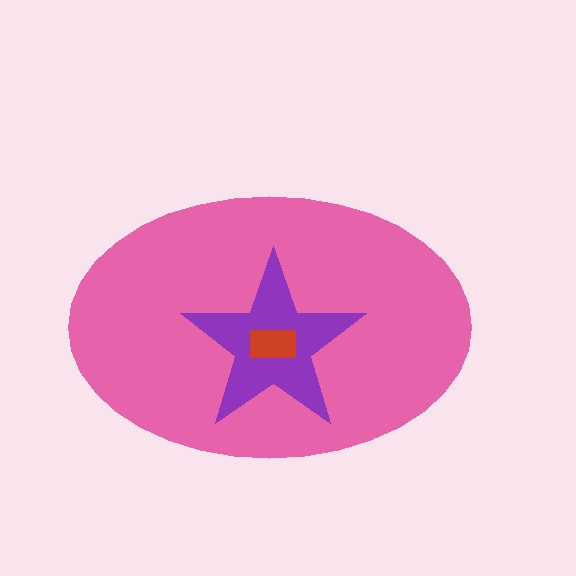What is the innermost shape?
The red rectangle.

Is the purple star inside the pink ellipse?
Yes.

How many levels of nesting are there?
3.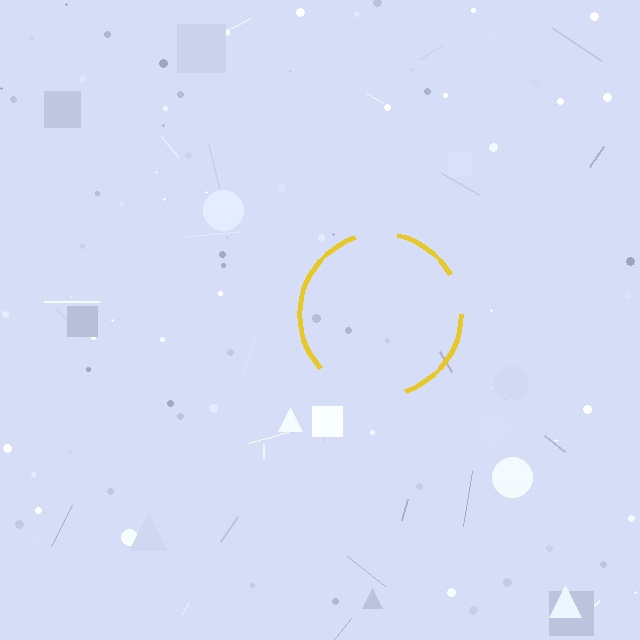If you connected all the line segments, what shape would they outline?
They would outline a circle.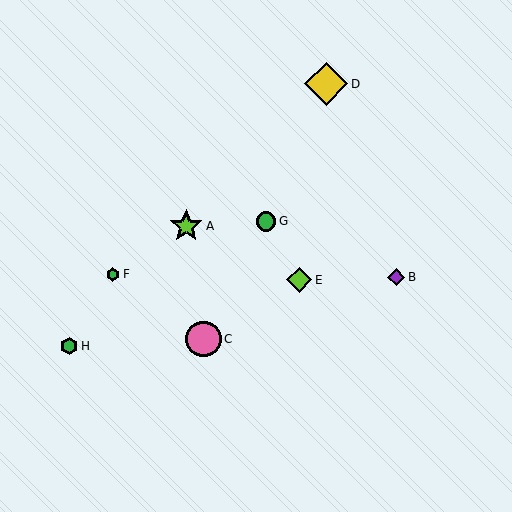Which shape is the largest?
The yellow diamond (labeled D) is the largest.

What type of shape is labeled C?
Shape C is a pink circle.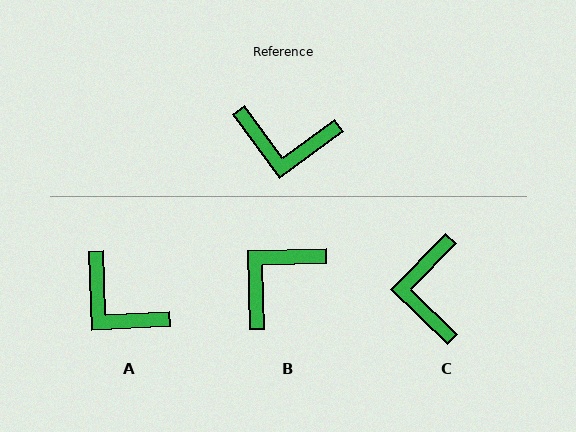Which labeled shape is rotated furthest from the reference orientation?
B, about 125 degrees away.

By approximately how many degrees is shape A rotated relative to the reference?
Approximately 34 degrees clockwise.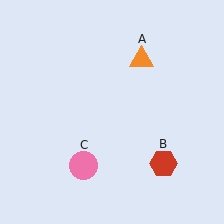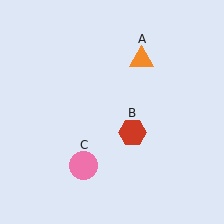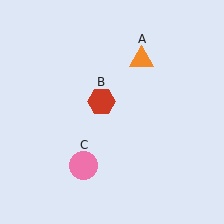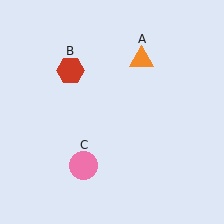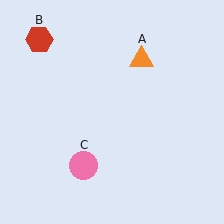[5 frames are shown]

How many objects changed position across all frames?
1 object changed position: red hexagon (object B).